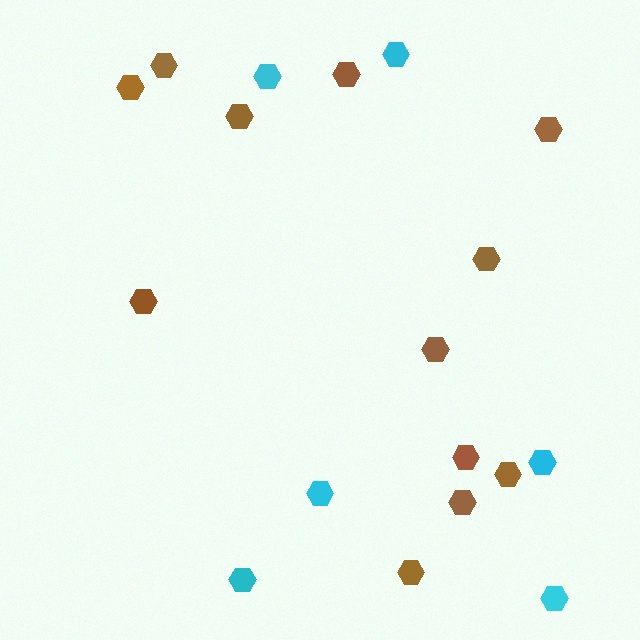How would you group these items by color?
There are 2 groups: one group of brown hexagons (12) and one group of cyan hexagons (6).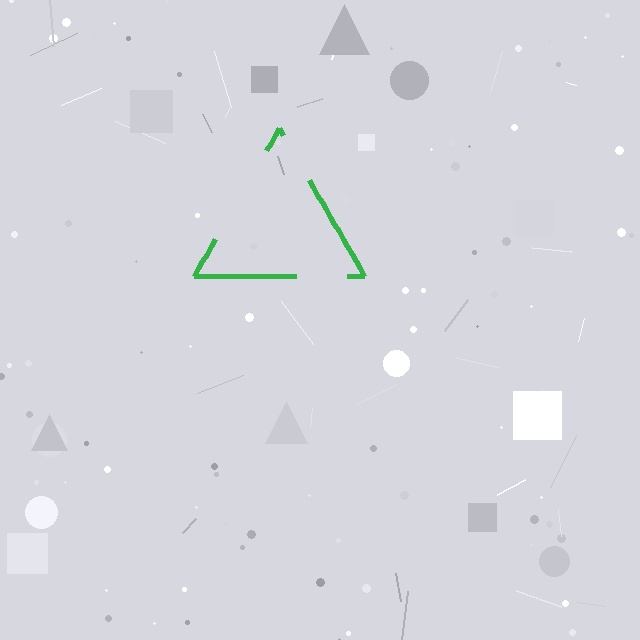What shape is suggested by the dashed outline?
The dashed outline suggests a triangle.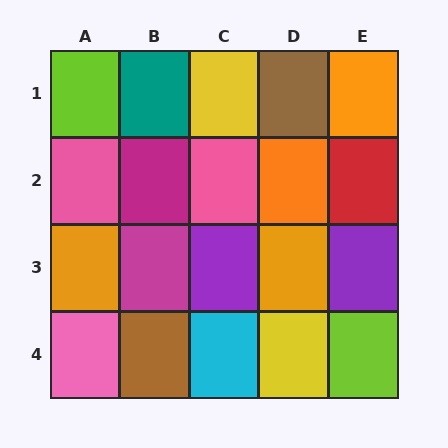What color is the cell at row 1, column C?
Yellow.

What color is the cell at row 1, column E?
Orange.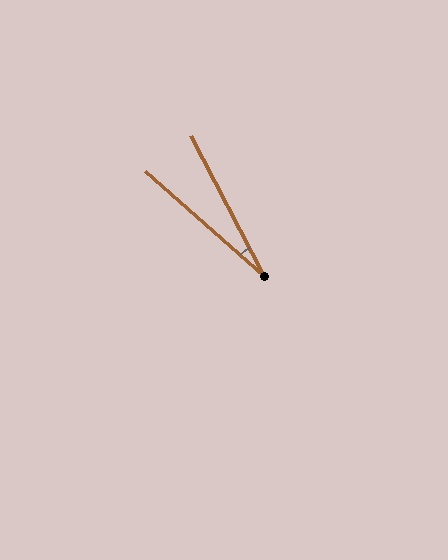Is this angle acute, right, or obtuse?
It is acute.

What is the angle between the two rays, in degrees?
Approximately 21 degrees.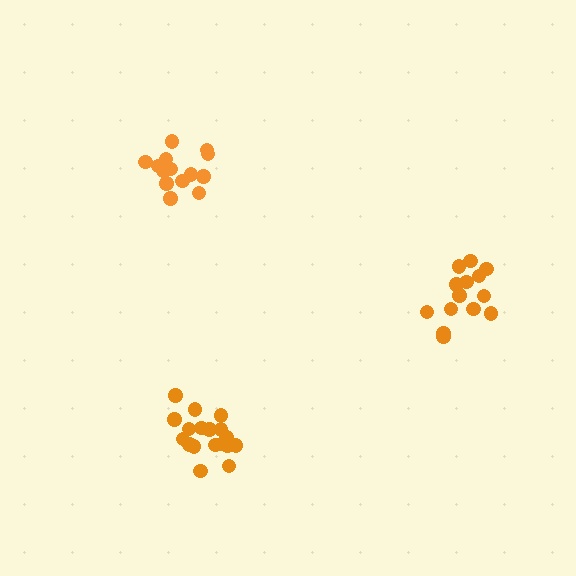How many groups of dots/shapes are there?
There are 3 groups.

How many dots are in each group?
Group 1: 14 dots, Group 2: 18 dots, Group 3: 14 dots (46 total).